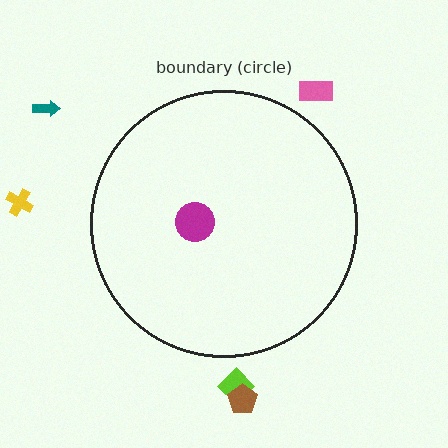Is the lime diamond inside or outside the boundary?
Outside.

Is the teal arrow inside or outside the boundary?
Outside.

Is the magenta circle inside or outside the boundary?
Inside.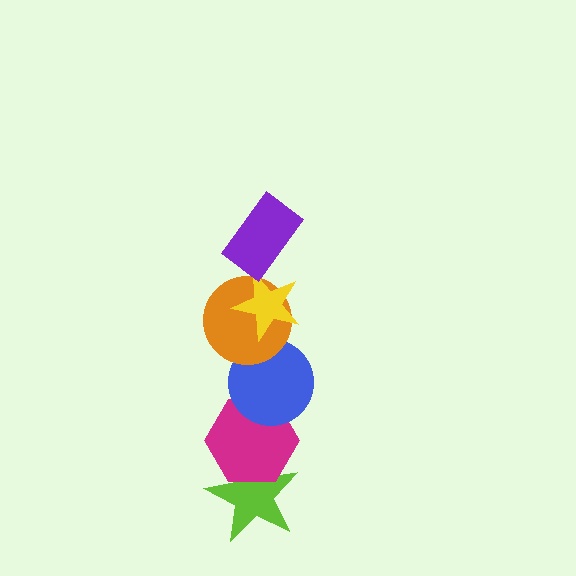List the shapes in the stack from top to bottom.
From top to bottom: the purple rectangle, the yellow star, the orange circle, the blue circle, the magenta hexagon, the lime star.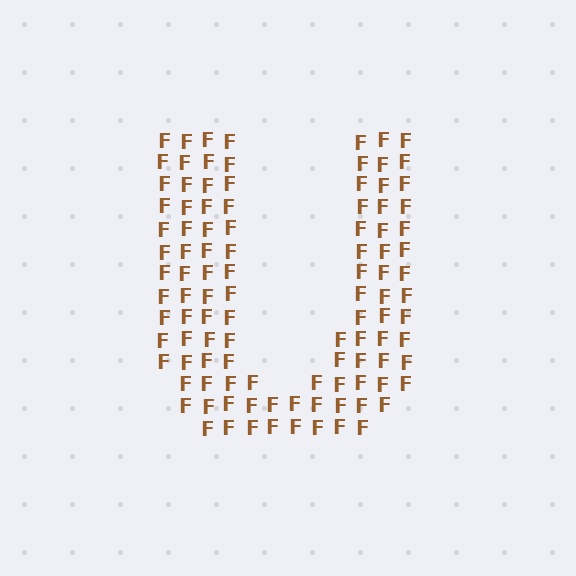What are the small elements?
The small elements are letter F's.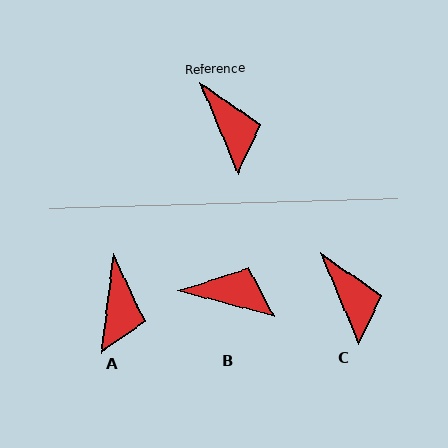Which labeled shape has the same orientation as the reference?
C.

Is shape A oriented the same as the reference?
No, it is off by about 30 degrees.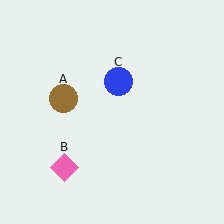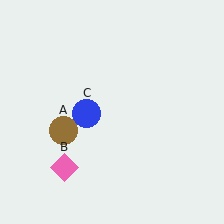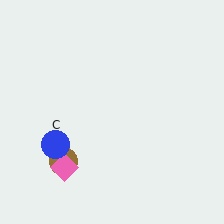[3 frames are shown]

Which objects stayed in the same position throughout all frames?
Pink diamond (object B) remained stationary.